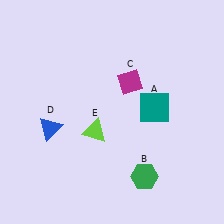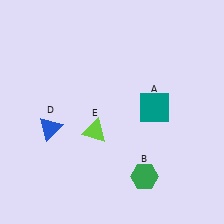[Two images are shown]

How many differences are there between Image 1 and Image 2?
There is 1 difference between the two images.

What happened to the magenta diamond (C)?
The magenta diamond (C) was removed in Image 2. It was in the top-right area of Image 1.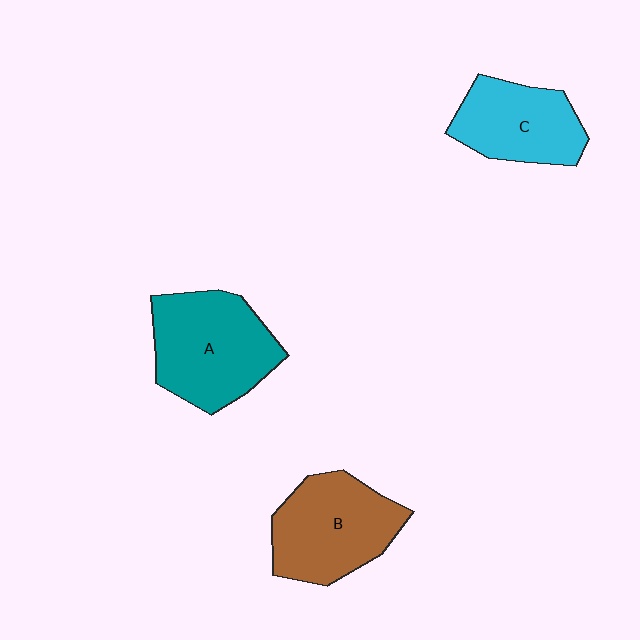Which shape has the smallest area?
Shape C (cyan).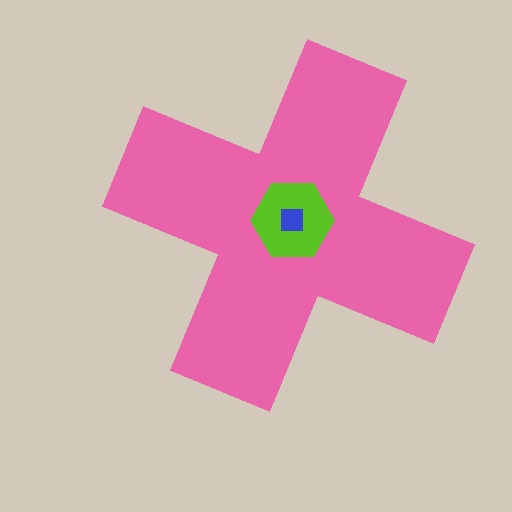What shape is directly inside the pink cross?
The lime hexagon.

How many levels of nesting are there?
3.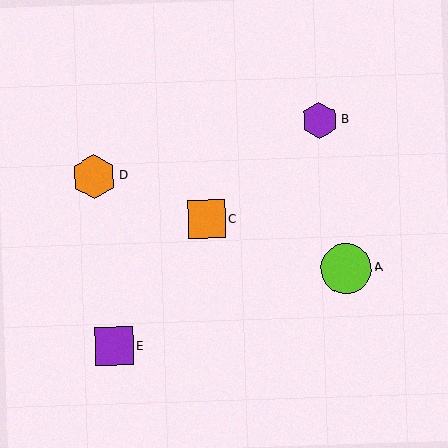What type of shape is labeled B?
Shape B is a purple hexagon.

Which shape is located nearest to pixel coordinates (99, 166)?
The orange hexagon (labeled D) at (94, 177) is nearest to that location.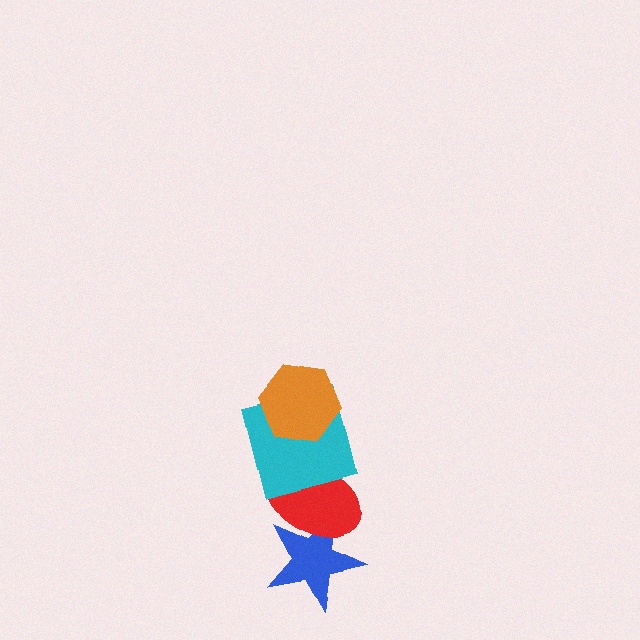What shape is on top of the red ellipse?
The cyan square is on top of the red ellipse.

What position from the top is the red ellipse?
The red ellipse is 3rd from the top.